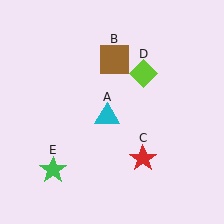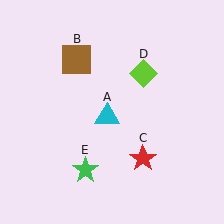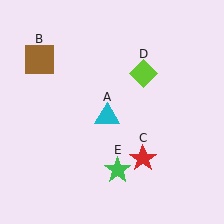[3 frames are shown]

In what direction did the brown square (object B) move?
The brown square (object B) moved left.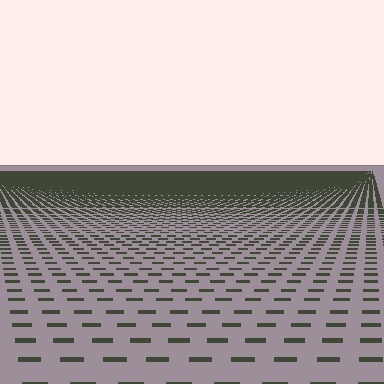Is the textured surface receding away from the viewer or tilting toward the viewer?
The surface is receding away from the viewer. Texture elements get smaller and denser toward the top.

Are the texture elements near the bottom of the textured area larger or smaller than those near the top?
Larger. Near the bottom, elements are closer to the viewer and appear at a bigger on-screen size.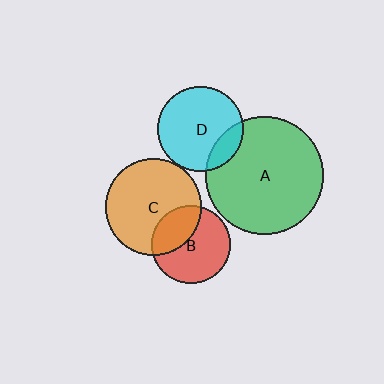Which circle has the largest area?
Circle A (green).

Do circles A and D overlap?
Yes.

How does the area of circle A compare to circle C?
Approximately 1.5 times.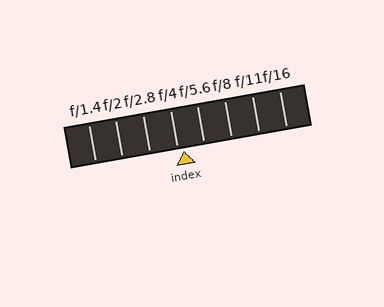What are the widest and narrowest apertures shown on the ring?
The widest aperture shown is f/1.4 and the narrowest is f/16.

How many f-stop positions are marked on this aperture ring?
There are 8 f-stop positions marked.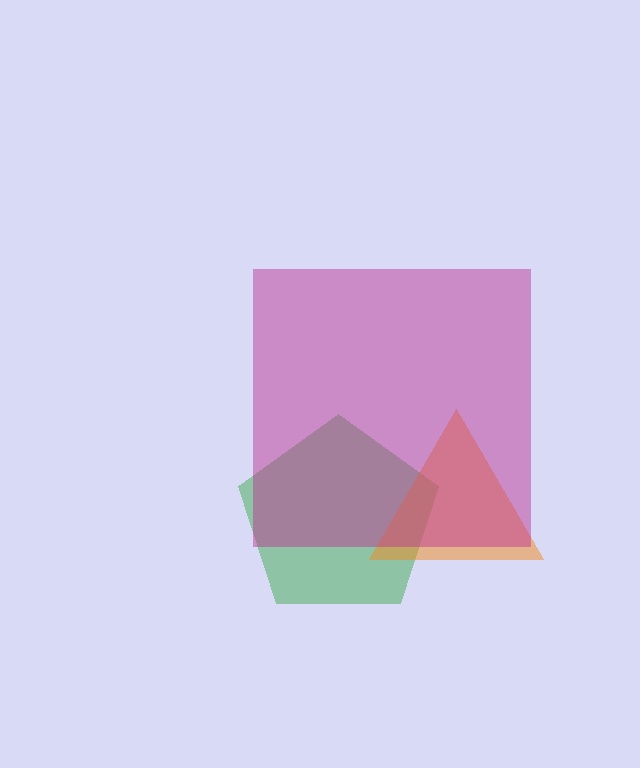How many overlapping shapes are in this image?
There are 3 overlapping shapes in the image.